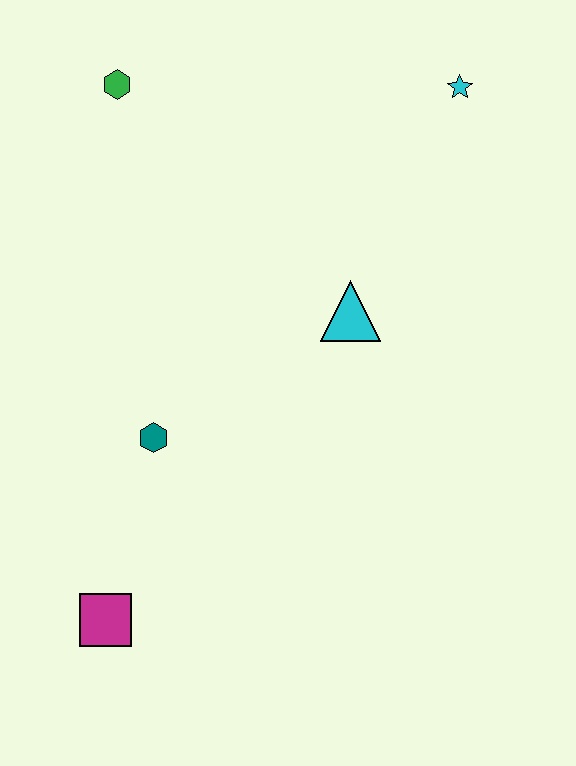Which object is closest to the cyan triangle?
The teal hexagon is closest to the cyan triangle.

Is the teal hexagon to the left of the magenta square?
No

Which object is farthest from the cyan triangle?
The magenta square is farthest from the cyan triangle.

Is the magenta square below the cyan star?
Yes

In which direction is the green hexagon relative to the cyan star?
The green hexagon is to the left of the cyan star.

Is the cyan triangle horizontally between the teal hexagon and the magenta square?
No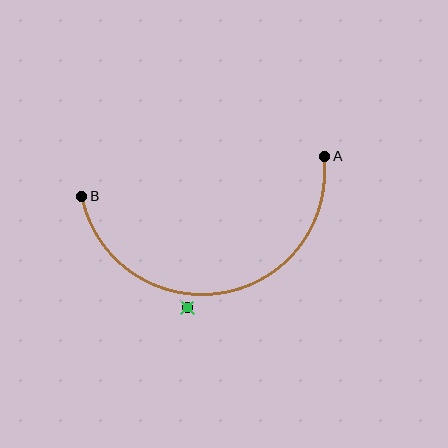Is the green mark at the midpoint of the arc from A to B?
No — the green mark does not lie on the arc at all. It sits slightly outside the curve.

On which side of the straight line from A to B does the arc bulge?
The arc bulges below the straight line connecting A and B.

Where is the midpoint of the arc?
The arc midpoint is the point on the curve farthest from the straight line joining A and B. It sits below that line.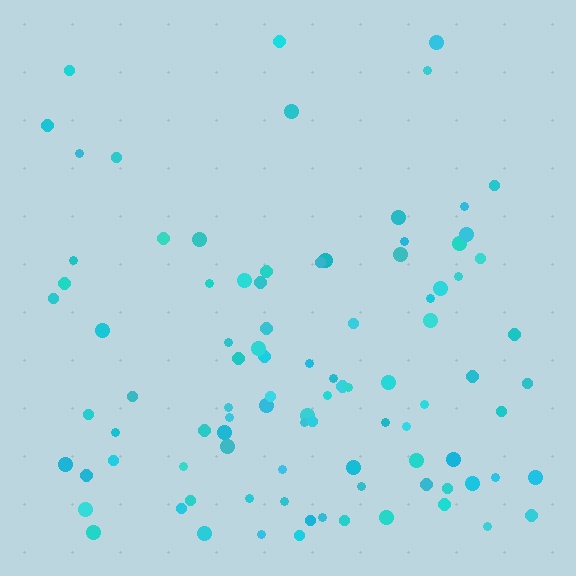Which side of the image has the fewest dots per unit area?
The top.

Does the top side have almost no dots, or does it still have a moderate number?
Still a moderate number, just noticeably fewer than the bottom.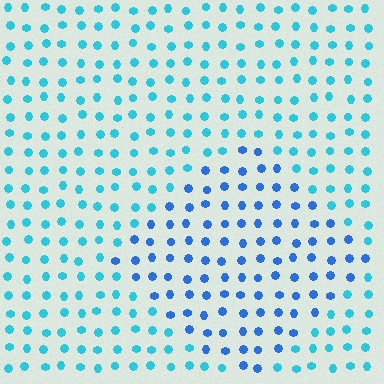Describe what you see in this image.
The image is filled with small cyan elements in a uniform arrangement. A diamond-shaped region is visible where the elements are tinted to a slightly different hue, forming a subtle color boundary.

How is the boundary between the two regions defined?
The boundary is defined purely by a slight shift in hue (about 31 degrees). Spacing, size, and orientation are identical on both sides.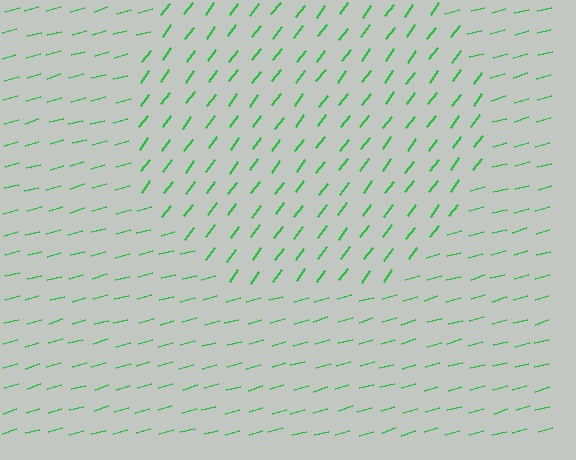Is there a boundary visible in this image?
Yes, there is a texture boundary formed by a change in line orientation.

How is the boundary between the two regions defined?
The boundary is defined purely by a change in line orientation (approximately 37 degrees difference). All lines are the same color and thickness.